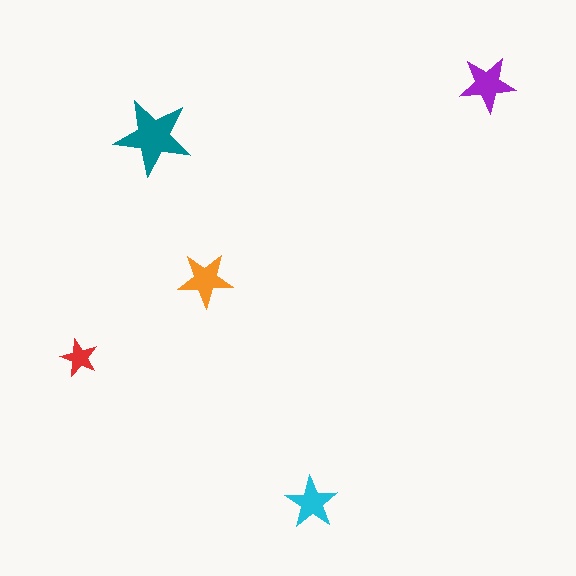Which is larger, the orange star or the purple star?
The purple one.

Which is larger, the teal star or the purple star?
The teal one.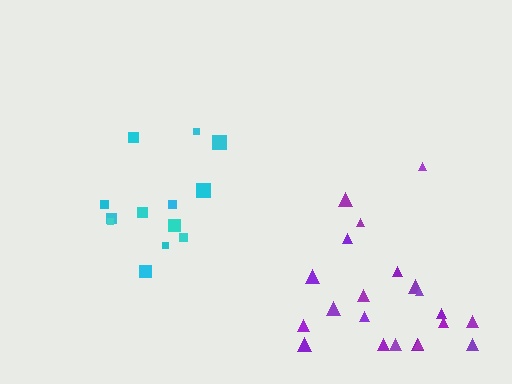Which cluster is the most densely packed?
Purple.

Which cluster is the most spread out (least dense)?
Cyan.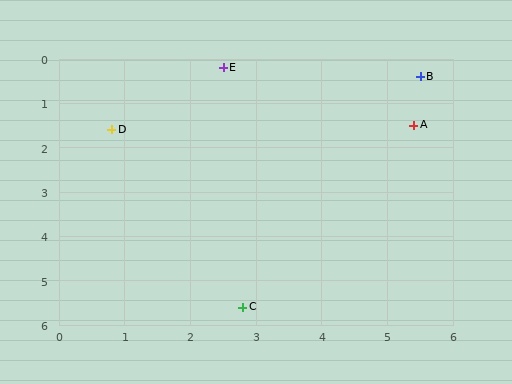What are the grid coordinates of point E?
Point E is at approximately (2.5, 0.2).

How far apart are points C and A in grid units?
Points C and A are about 4.9 grid units apart.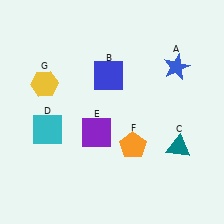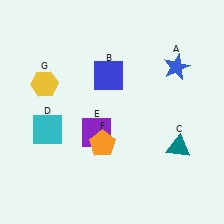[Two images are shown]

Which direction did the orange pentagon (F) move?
The orange pentagon (F) moved left.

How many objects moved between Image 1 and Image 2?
1 object moved between the two images.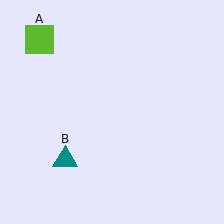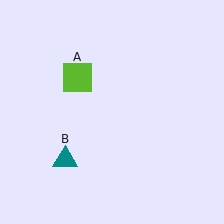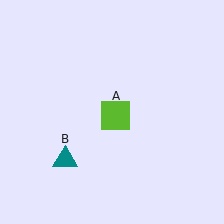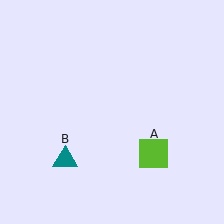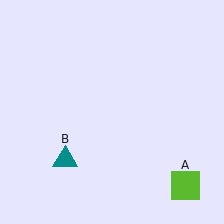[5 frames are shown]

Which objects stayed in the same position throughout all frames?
Teal triangle (object B) remained stationary.